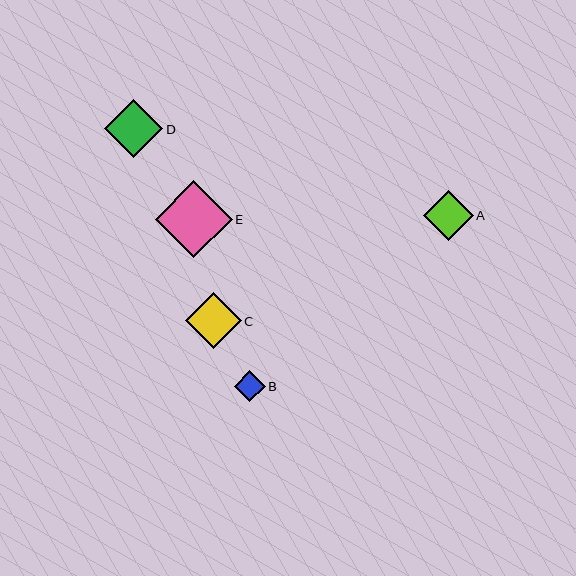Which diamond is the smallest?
Diamond B is the smallest with a size of approximately 31 pixels.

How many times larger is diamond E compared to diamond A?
Diamond E is approximately 1.5 times the size of diamond A.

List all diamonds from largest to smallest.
From largest to smallest: E, D, C, A, B.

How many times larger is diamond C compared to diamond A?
Diamond C is approximately 1.1 times the size of diamond A.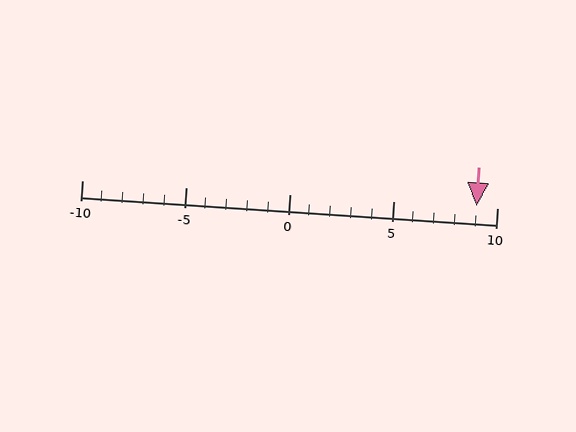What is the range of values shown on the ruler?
The ruler shows values from -10 to 10.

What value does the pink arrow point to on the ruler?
The pink arrow points to approximately 9.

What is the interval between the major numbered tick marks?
The major tick marks are spaced 5 units apart.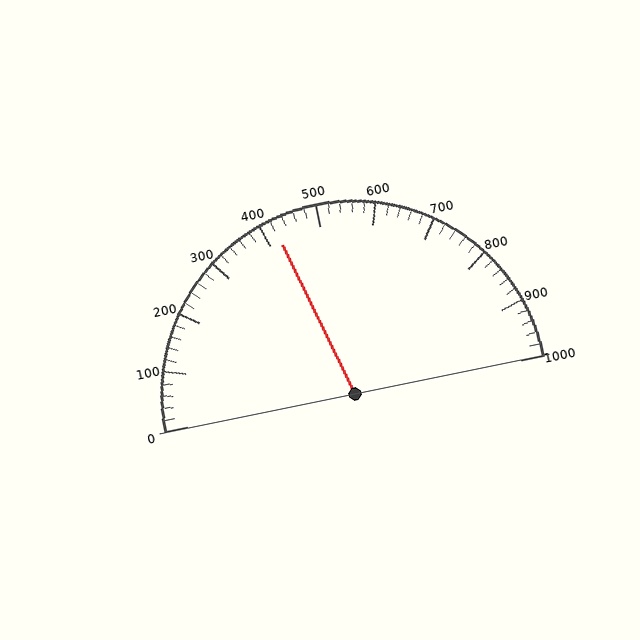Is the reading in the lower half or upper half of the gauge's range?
The reading is in the lower half of the range (0 to 1000).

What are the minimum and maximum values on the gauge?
The gauge ranges from 0 to 1000.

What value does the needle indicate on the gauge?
The needle indicates approximately 420.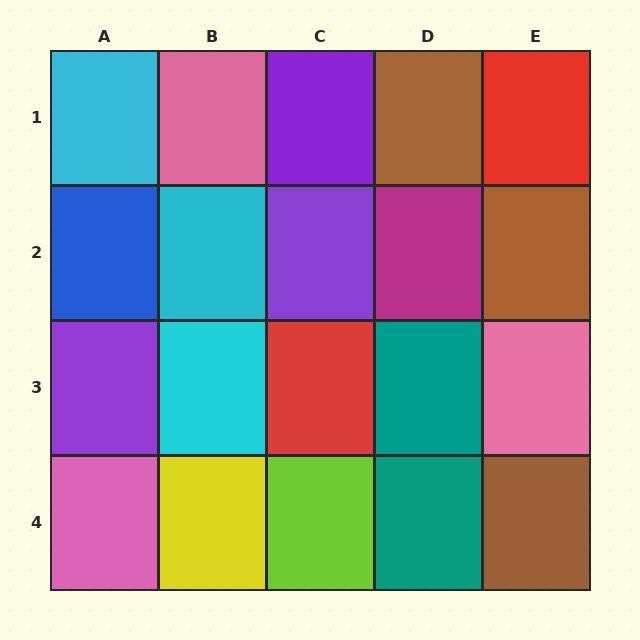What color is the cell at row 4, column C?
Lime.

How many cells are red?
2 cells are red.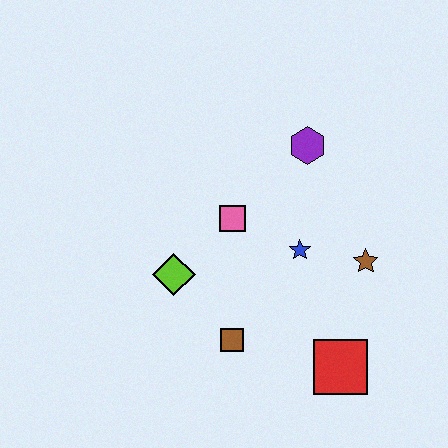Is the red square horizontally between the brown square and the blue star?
No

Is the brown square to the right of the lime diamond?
Yes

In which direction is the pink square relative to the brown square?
The pink square is above the brown square.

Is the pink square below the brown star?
No